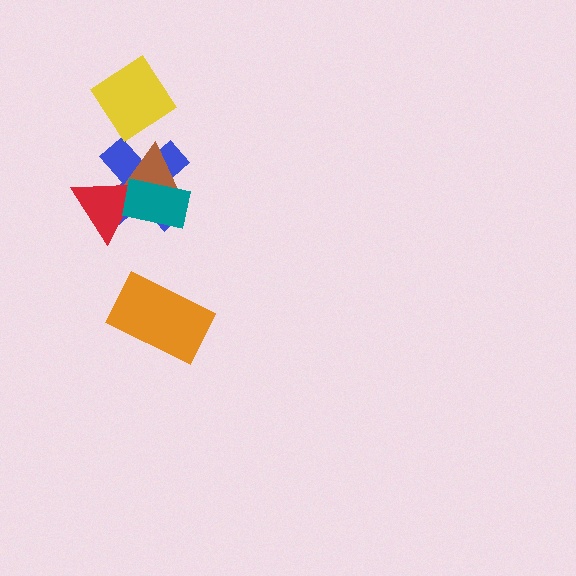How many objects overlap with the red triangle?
3 objects overlap with the red triangle.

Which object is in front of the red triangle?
The teal rectangle is in front of the red triangle.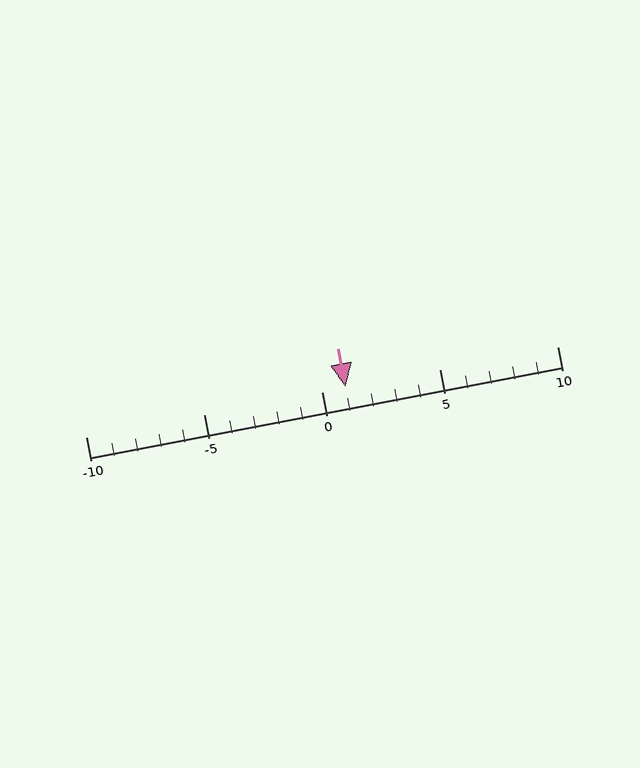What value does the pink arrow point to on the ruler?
The pink arrow points to approximately 1.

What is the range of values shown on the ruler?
The ruler shows values from -10 to 10.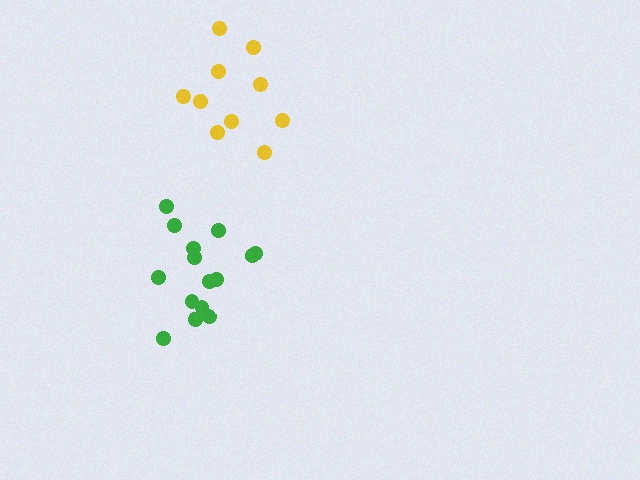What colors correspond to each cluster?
The clusters are colored: green, yellow.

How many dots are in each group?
Group 1: 15 dots, Group 2: 10 dots (25 total).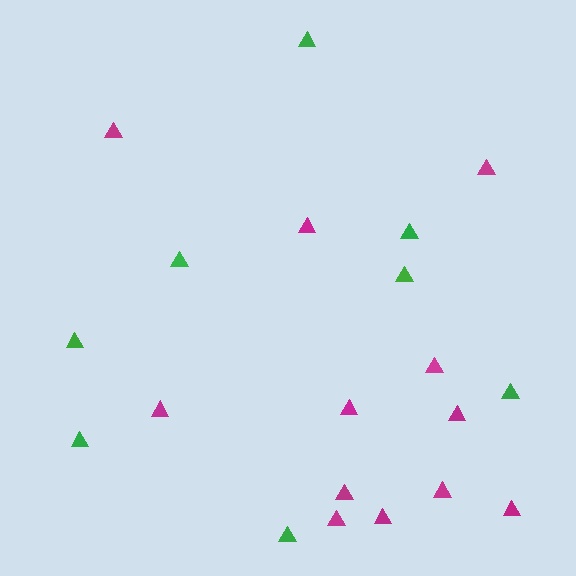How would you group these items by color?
There are 2 groups: one group of magenta triangles (12) and one group of green triangles (8).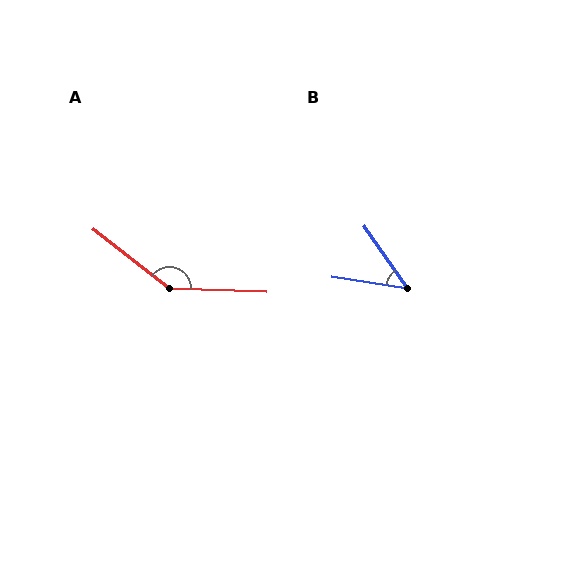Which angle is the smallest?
B, at approximately 46 degrees.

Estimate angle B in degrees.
Approximately 46 degrees.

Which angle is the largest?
A, at approximately 144 degrees.